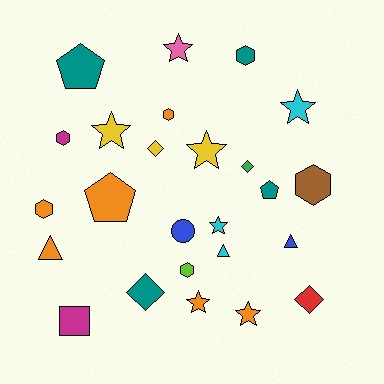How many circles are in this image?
There is 1 circle.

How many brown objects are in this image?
There is 1 brown object.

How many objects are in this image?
There are 25 objects.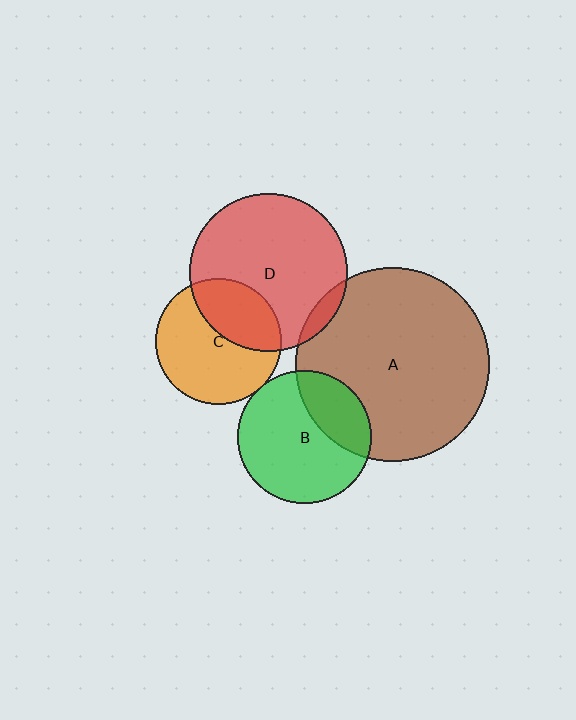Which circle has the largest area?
Circle A (brown).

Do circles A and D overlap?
Yes.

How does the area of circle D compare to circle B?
Approximately 1.4 times.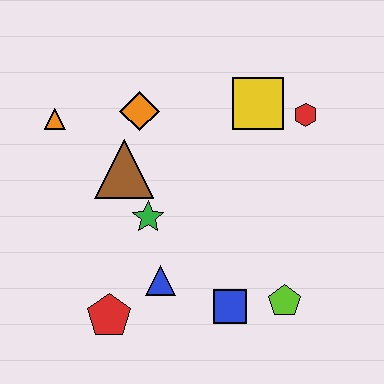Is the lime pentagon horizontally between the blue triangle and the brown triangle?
No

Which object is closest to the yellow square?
The red hexagon is closest to the yellow square.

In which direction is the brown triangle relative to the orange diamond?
The brown triangle is below the orange diamond.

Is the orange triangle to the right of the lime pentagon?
No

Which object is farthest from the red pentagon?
The red hexagon is farthest from the red pentagon.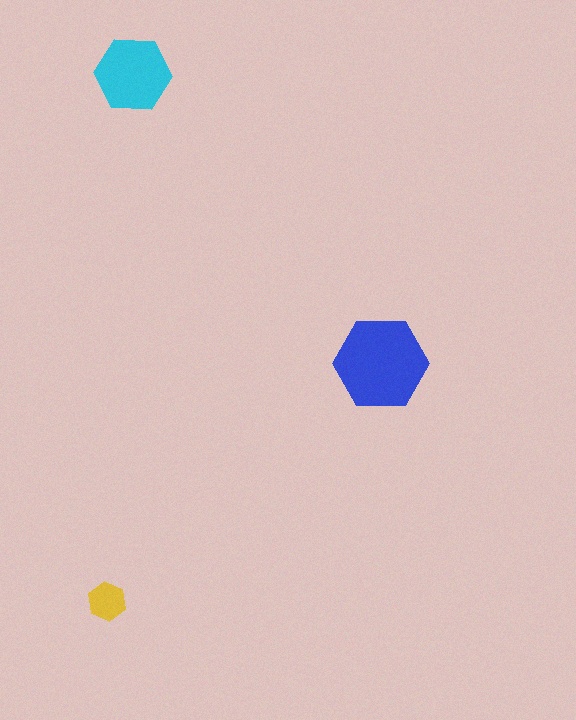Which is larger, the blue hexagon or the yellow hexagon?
The blue one.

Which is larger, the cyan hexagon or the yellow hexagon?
The cyan one.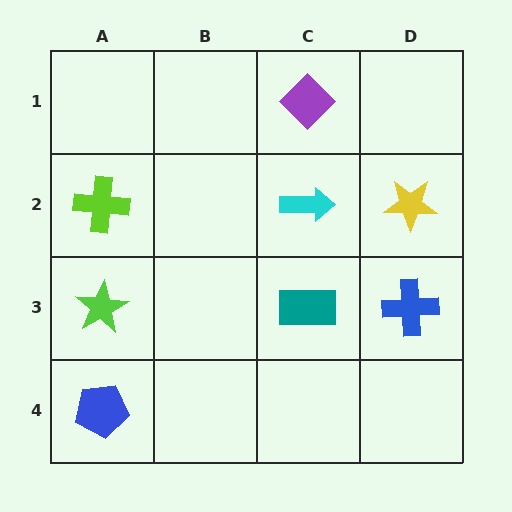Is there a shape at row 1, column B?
No, that cell is empty.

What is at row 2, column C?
A cyan arrow.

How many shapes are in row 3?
3 shapes.